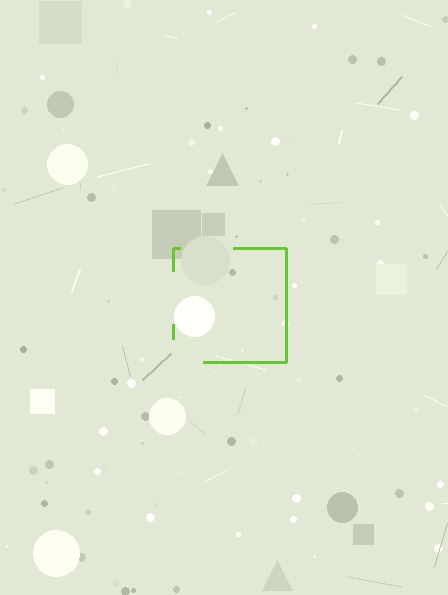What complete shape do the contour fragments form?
The contour fragments form a square.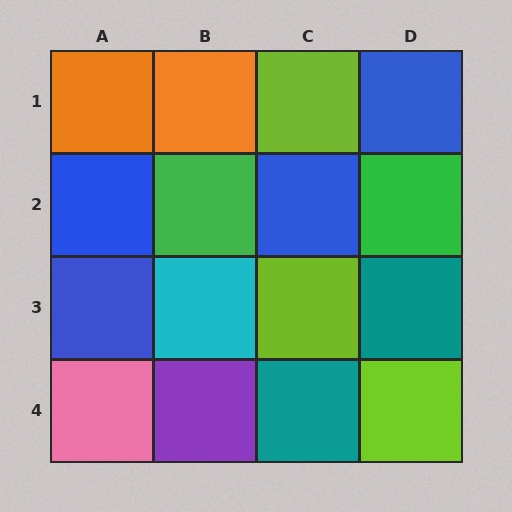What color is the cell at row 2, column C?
Blue.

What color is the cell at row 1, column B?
Orange.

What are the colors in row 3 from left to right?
Blue, cyan, lime, teal.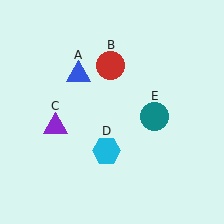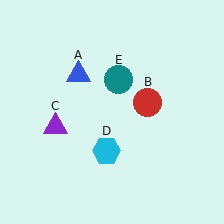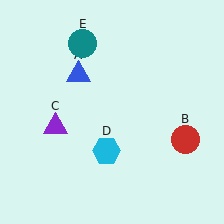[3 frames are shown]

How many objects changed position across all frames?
2 objects changed position: red circle (object B), teal circle (object E).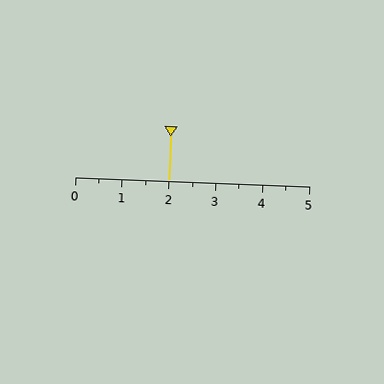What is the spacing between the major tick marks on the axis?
The major ticks are spaced 1 apart.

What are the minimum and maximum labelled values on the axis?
The axis runs from 0 to 5.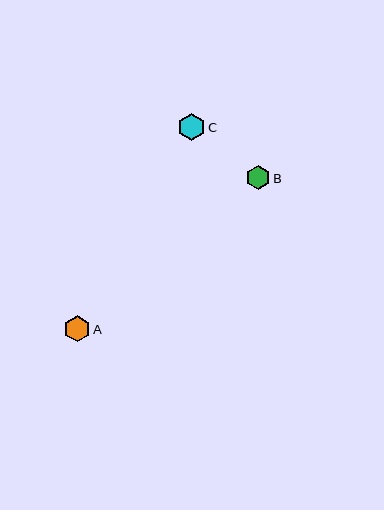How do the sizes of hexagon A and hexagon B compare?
Hexagon A and hexagon B are approximately the same size.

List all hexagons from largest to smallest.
From largest to smallest: C, A, B.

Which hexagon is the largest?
Hexagon C is the largest with a size of approximately 28 pixels.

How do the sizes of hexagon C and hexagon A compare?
Hexagon C and hexagon A are approximately the same size.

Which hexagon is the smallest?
Hexagon B is the smallest with a size of approximately 24 pixels.